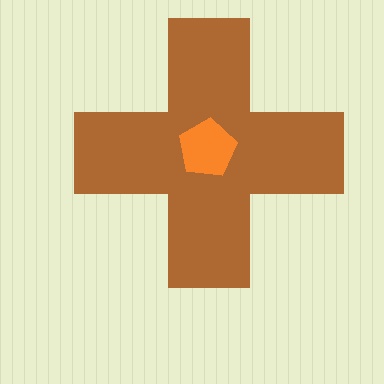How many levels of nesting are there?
2.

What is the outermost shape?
The brown cross.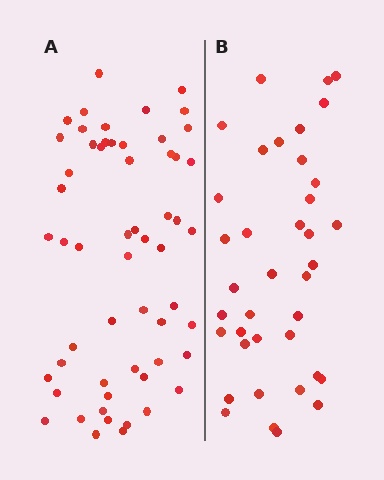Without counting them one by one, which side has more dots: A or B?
Region A (the left region) has more dots.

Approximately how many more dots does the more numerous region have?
Region A has approximately 20 more dots than region B.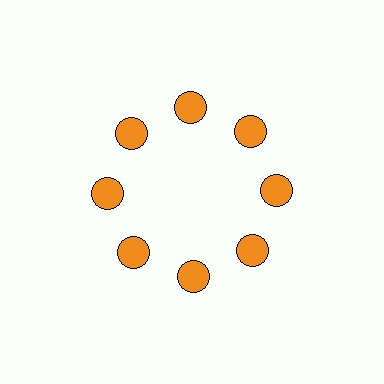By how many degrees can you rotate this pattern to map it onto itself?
The pattern maps onto itself every 45 degrees of rotation.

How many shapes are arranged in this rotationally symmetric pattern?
There are 8 shapes, arranged in 8 groups of 1.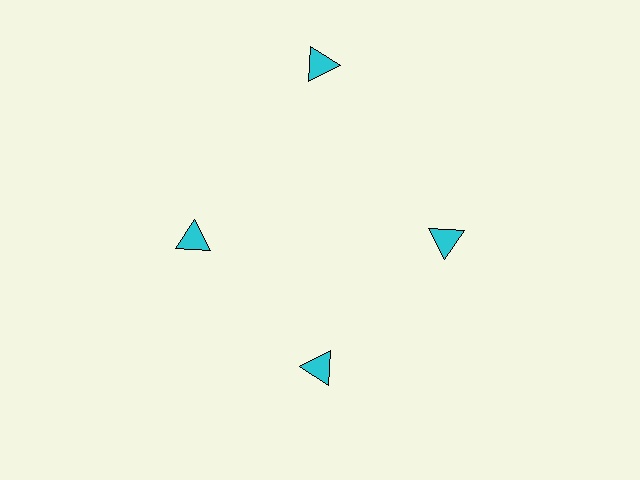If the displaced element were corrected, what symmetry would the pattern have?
It would have 4-fold rotational symmetry — the pattern would map onto itself every 90 degrees.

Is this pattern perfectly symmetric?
No. The 4 cyan triangles are arranged in a ring, but one element near the 12 o'clock position is pushed outward from the center, breaking the 4-fold rotational symmetry.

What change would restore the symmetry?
The symmetry would be restored by moving it inward, back onto the ring so that all 4 triangles sit at equal angles and equal distance from the center.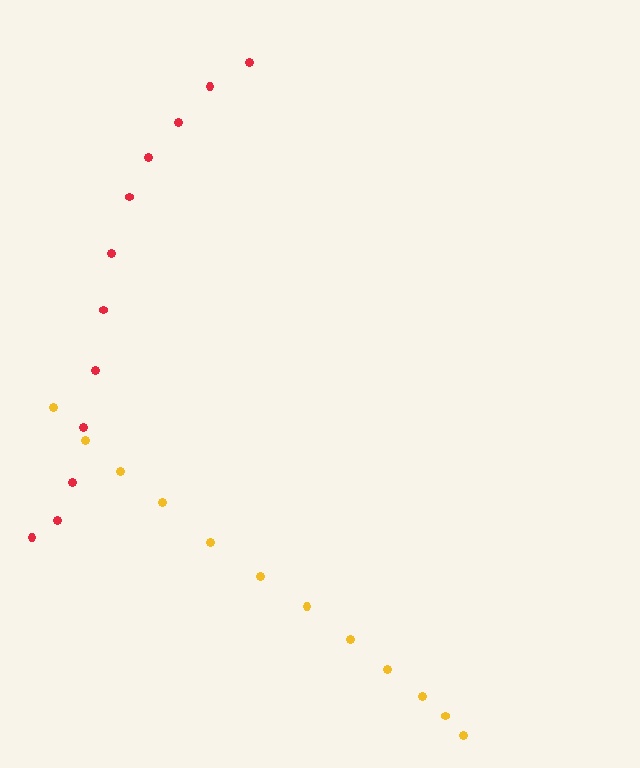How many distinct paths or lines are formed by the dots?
There are 2 distinct paths.